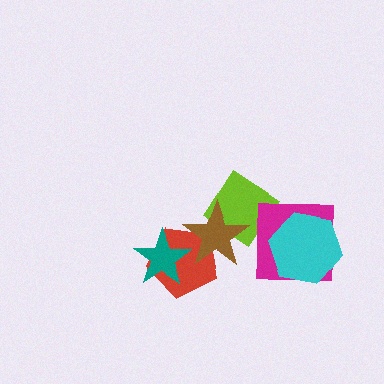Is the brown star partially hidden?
Yes, it is partially covered by another shape.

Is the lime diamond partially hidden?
Yes, it is partially covered by another shape.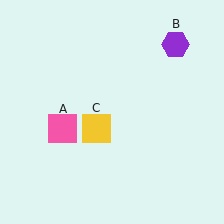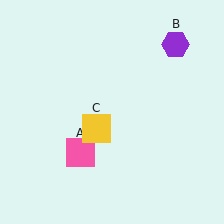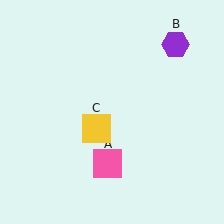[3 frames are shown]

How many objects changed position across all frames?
1 object changed position: pink square (object A).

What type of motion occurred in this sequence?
The pink square (object A) rotated counterclockwise around the center of the scene.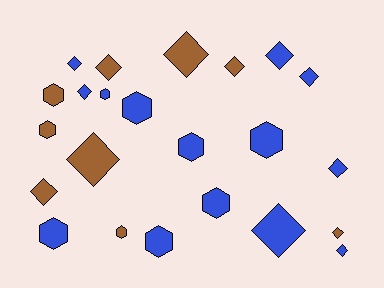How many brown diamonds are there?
There are 6 brown diamonds.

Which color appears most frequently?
Blue, with 14 objects.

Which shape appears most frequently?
Diamond, with 13 objects.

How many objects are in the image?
There are 23 objects.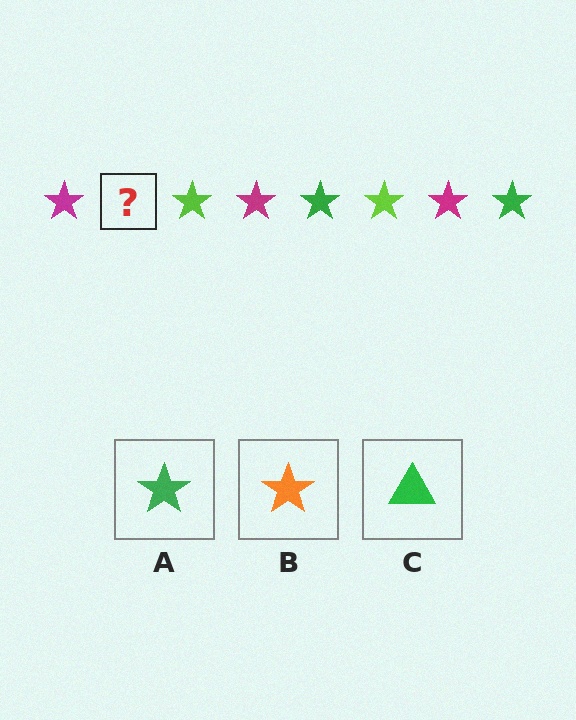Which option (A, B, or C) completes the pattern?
A.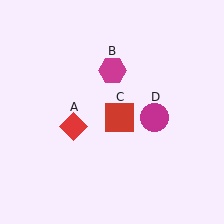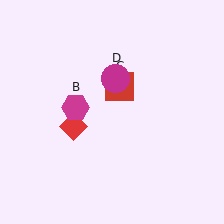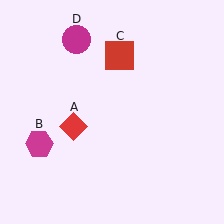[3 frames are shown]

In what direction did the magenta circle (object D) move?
The magenta circle (object D) moved up and to the left.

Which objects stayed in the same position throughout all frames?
Red diamond (object A) remained stationary.